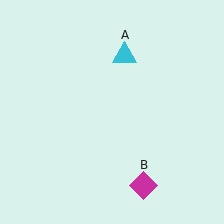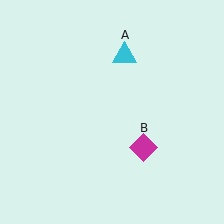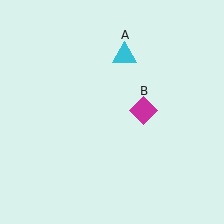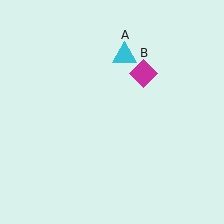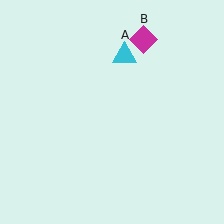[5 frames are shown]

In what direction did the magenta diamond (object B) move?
The magenta diamond (object B) moved up.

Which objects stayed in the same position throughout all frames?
Cyan triangle (object A) remained stationary.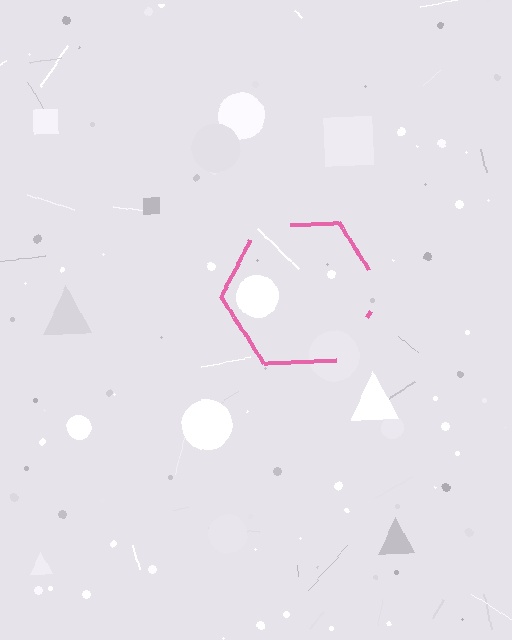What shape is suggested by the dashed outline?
The dashed outline suggests a hexagon.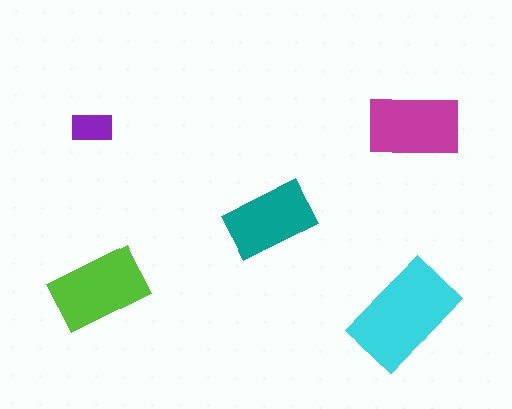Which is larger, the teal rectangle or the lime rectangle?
The lime one.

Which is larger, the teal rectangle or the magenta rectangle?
The magenta one.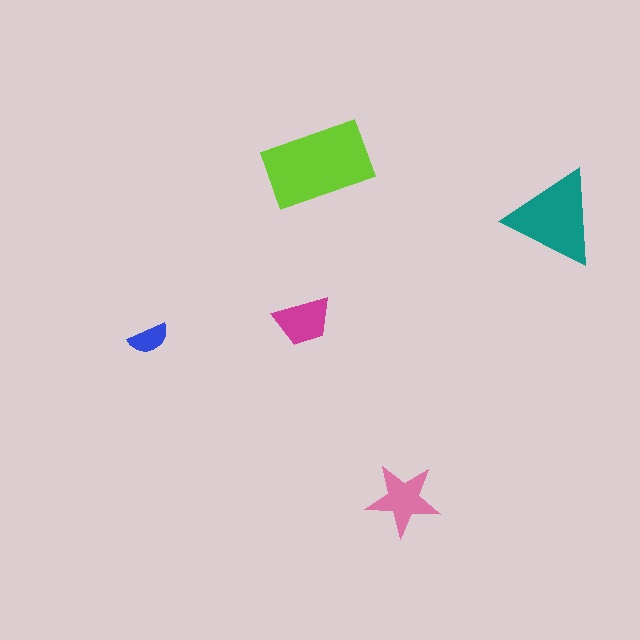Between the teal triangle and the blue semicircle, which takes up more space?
The teal triangle.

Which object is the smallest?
The blue semicircle.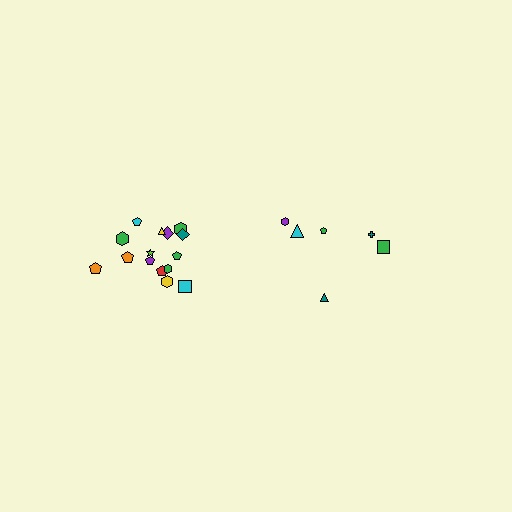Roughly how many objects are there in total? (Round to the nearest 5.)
Roughly 20 objects in total.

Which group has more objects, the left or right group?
The left group.